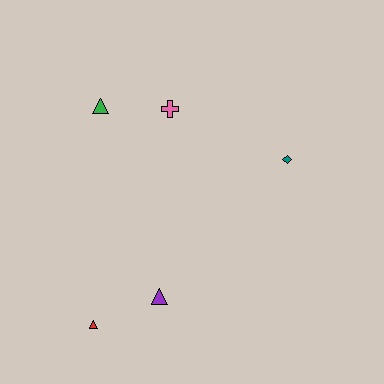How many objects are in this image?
There are 5 objects.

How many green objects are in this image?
There is 1 green object.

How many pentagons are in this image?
There are no pentagons.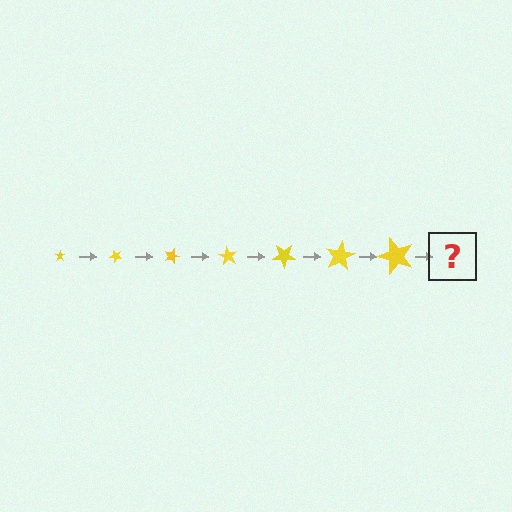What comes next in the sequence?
The next element should be a star, larger than the previous one and rotated 315 degrees from the start.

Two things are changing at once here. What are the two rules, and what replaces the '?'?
The two rules are that the star grows larger each step and it rotates 45 degrees each step. The '?' should be a star, larger than the previous one and rotated 315 degrees from the start.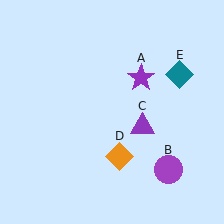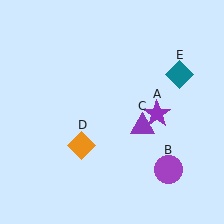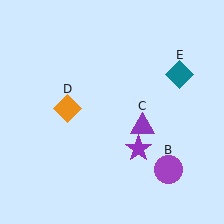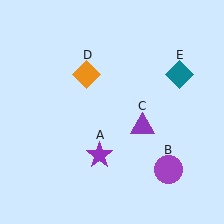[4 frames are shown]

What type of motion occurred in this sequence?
The purple star (object A), orange diamond (object D) rotated clockwise around the center of the scene.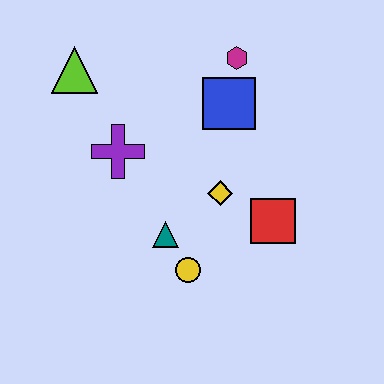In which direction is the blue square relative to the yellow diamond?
The blue square is above the yellow diamond.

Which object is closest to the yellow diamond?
The red square is closest to the yellow diamond.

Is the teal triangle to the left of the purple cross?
No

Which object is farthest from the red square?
The lime triangle is farthest from the red square.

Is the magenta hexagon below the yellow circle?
No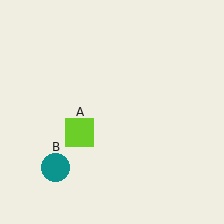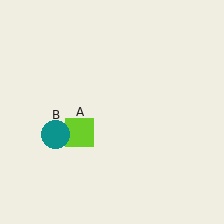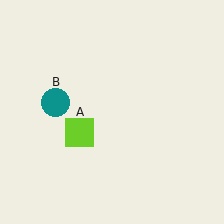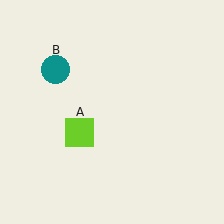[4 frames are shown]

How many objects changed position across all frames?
1 object changed position: teal circle (object B).